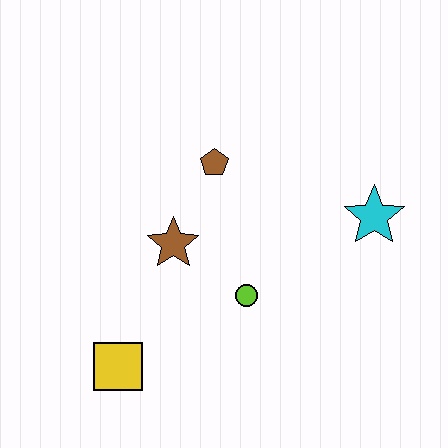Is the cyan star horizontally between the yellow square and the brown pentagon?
No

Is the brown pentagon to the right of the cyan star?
No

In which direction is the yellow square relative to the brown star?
The yellow square is below the brown star.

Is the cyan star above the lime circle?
Yes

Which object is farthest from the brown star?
The cyan star is farthest from the brown star.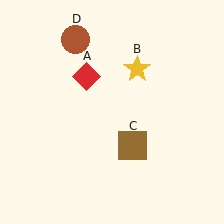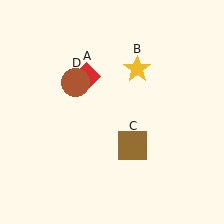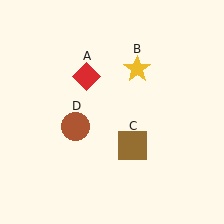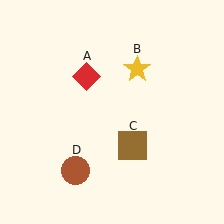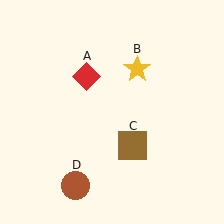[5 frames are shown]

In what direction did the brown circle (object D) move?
The brown circle (object D) moved down.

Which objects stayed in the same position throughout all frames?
Red diamond (object A) and yellow star (object B) and brown square (object C) remained stationary.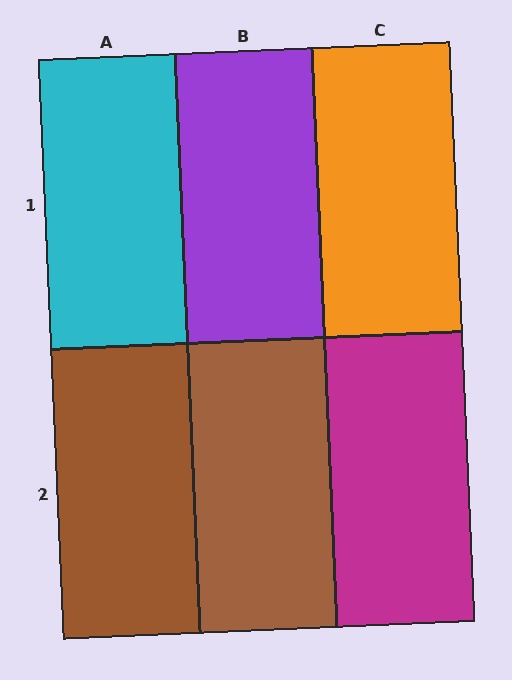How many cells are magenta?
1 cell is magenta.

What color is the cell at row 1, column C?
Orange.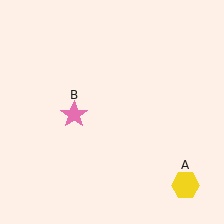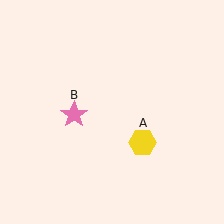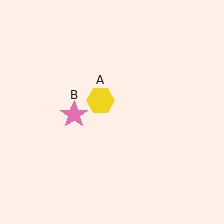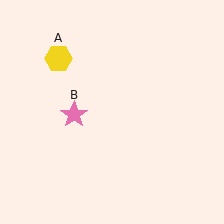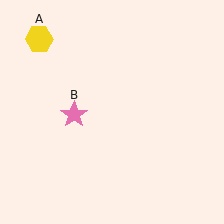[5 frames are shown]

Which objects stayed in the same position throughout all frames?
Pink star (object B) remained stationary.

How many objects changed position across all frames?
1 object changed position: yellow hexagon (object A).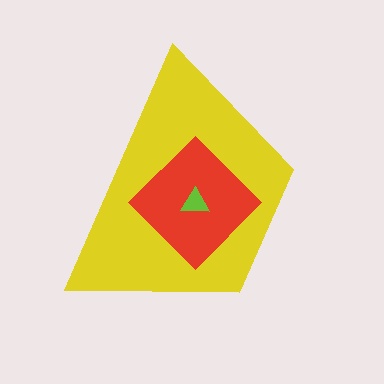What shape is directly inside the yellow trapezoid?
The red diamond.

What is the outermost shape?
The yellow trapezoid.